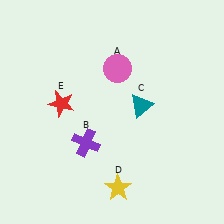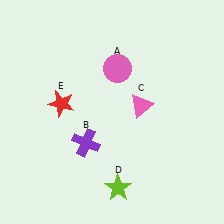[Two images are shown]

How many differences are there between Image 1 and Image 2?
There are 2 differences between the two images.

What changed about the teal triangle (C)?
In Image 1, C is teal. In Image 2, it changed to pink.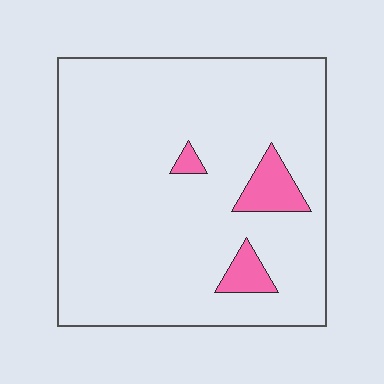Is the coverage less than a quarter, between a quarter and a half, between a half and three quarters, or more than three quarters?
Less than a quarter.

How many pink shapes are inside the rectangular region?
3.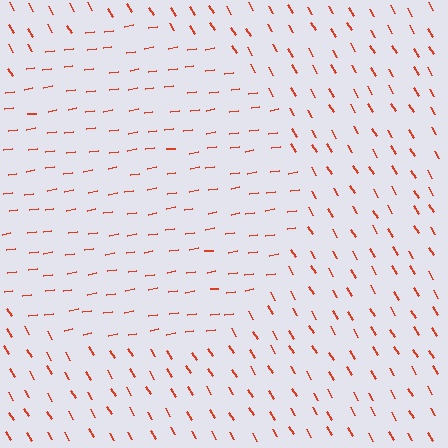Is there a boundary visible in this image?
Yes, there is a texture boundary formed by a change in line orientation.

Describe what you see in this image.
The image is filled with small red line segments. A circle region in the image has lines oriented differently from the surrounding lines, creating a visible texture boundary.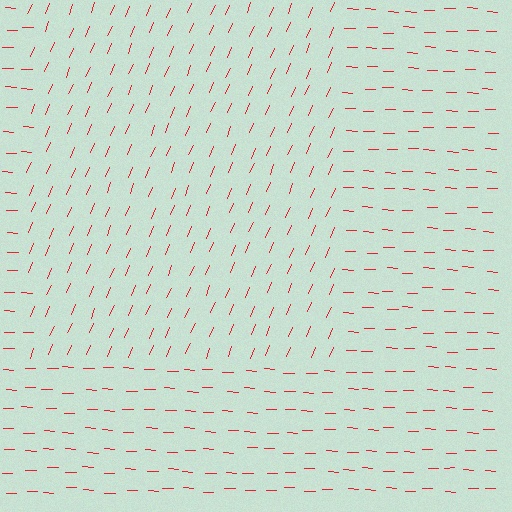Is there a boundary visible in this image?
Yes, there is a texture boundary formed by a change in line orientation.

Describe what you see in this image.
The image is filled with small red line segments. A rectangle region in the image has lines oriented differently from the surrounding lines, creating a visible texture boundary.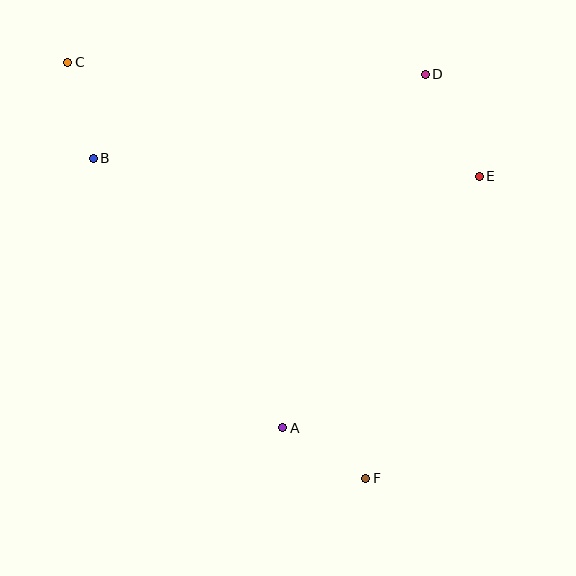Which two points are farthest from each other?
Points C and F are farthest from each other.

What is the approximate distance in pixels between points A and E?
The distance between A and E is approximately 319 pixels.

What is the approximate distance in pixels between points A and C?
The distance between A and C is approximately 424 pixels.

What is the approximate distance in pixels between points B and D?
The distance between B and D is approximately 343 pixels.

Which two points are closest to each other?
Points A and F are closest to each other.